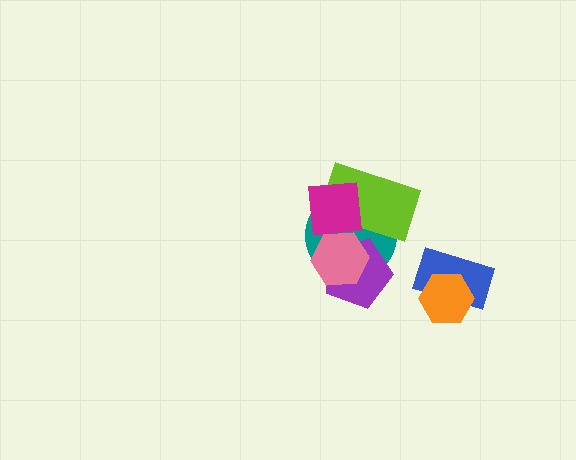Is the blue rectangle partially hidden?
Yes, it is partially covered by another shape.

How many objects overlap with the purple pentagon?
3 objects overlap with the purple pentagon.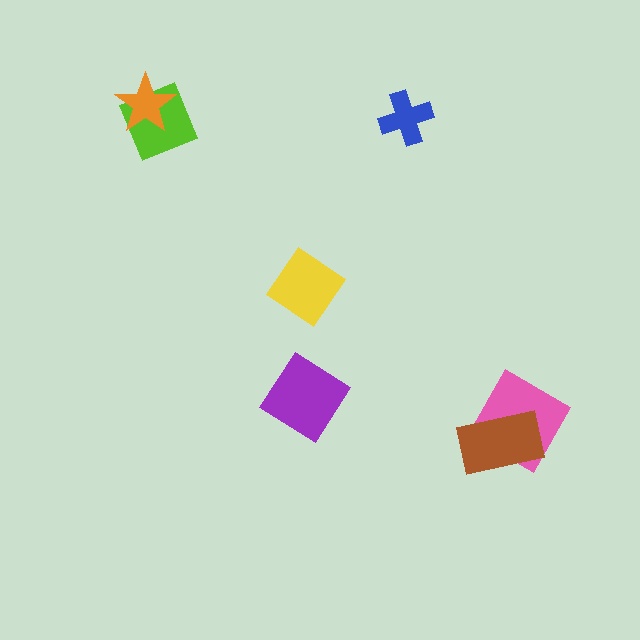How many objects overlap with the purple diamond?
0 objects overlap with the purple diamond.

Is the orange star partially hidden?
No, no other shape covers it.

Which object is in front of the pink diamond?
The brown rectangle is in front of the pink diamond.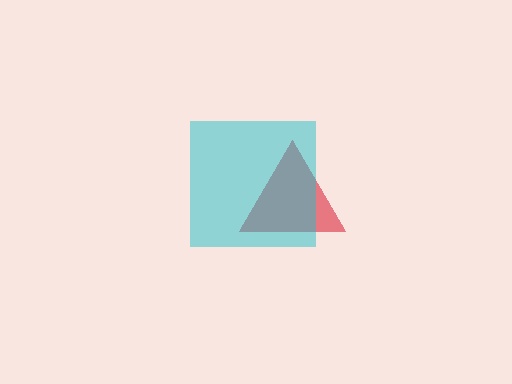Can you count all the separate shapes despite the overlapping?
Yes, there are 2 separate shapes.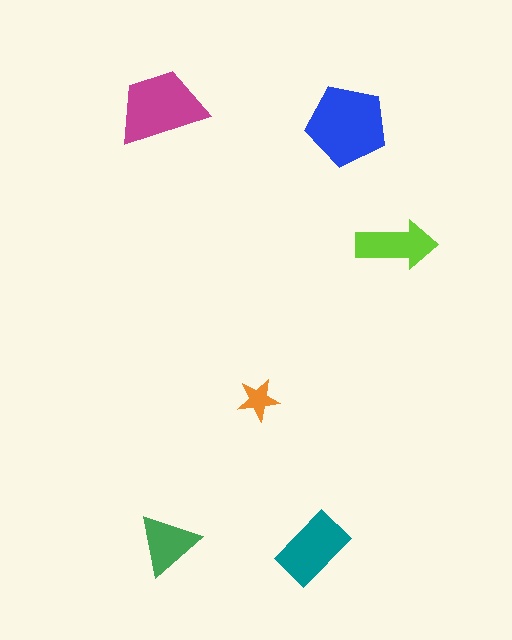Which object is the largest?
The blue pentagon.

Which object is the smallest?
The orange star.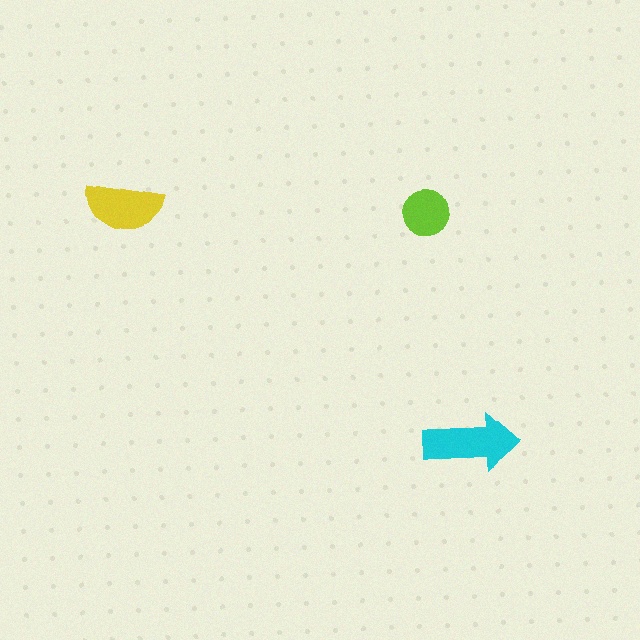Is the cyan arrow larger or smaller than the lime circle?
Larger.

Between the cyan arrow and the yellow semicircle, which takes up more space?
The cyan arrow.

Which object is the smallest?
The lime circle.